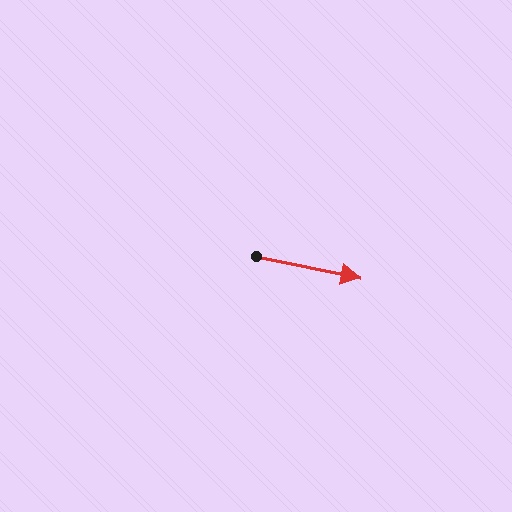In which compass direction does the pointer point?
East.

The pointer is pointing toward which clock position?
Roughly 3 o'clock.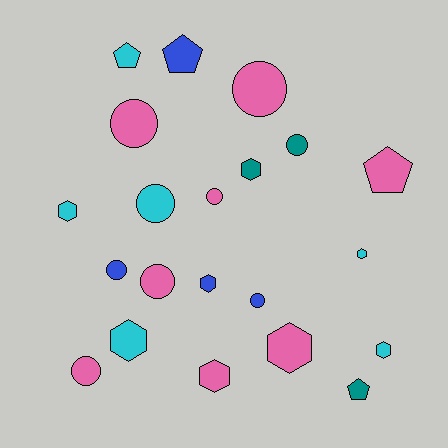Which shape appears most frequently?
Circle, with 9 objects.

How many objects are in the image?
There are 21 objects.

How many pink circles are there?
There are 5 pink circles.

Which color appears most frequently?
Pink, with 8 objects.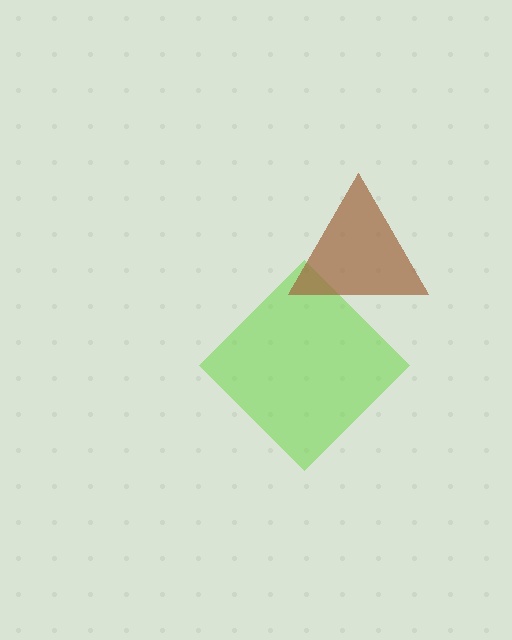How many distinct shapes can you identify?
There are 2 distinct shapes: a lime diamond, a brown triangle.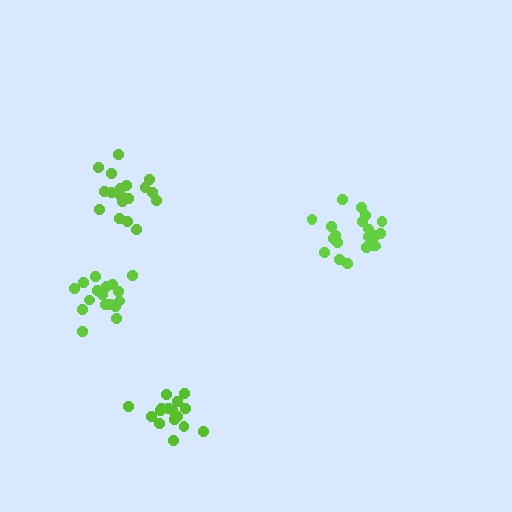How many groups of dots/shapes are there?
There are 4 groups.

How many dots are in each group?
Group 1: 17 dots, Group 2: 19 dots, Group 3: 21 dots, Group 4: 16 dots (73 total).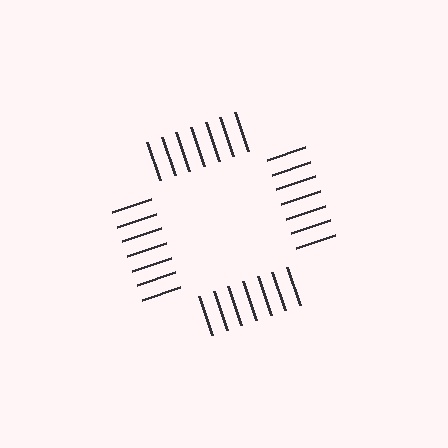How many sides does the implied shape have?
4 sides — the line-ends trace a square.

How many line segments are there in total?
28 — 7 along each of the 4 edges.